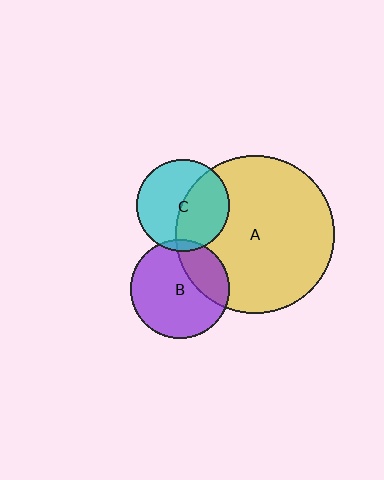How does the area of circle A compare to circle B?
Approximately 2.5 times.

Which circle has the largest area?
Circle A (yellow).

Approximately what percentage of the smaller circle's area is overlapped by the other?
Approximately 5%.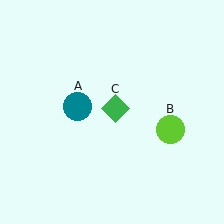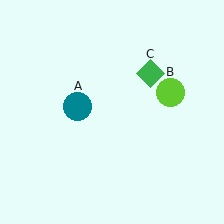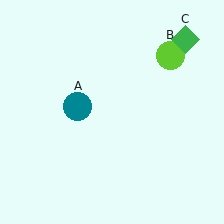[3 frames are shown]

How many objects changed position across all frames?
2 objects changed position: lime circle (object B), green diamond (object C).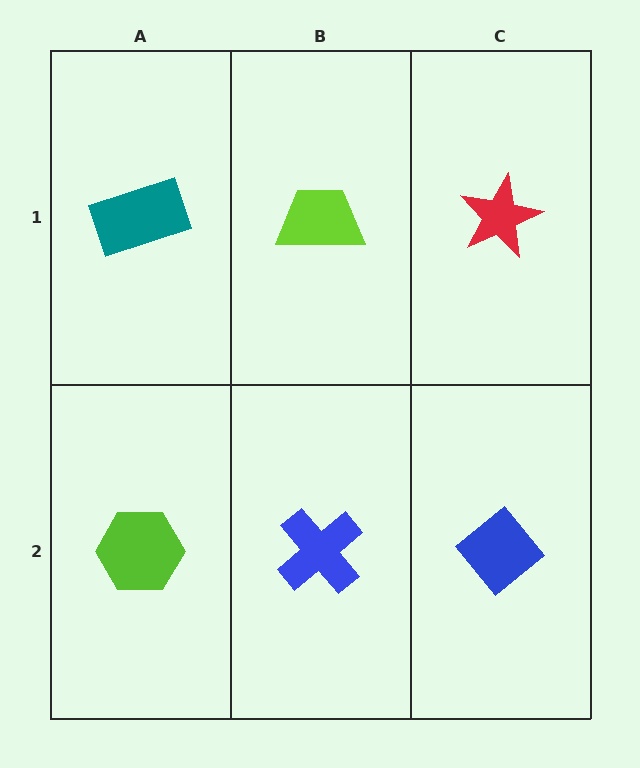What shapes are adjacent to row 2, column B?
A lime trapezoid (row 1, column B), a lime hexagon (row 2, column A), a blue diamond (row 2, column C).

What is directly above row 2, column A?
A teal rectangle.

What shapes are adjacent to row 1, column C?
A blue diamond (row 2, column C), a lime trapezoid (row 1, column B).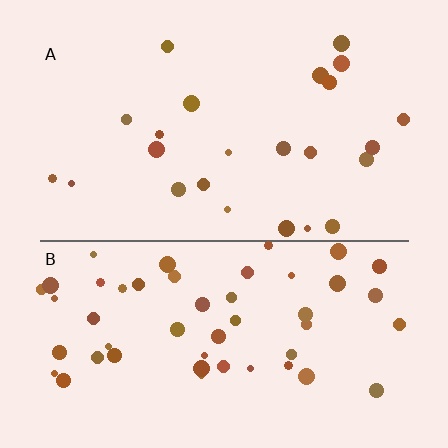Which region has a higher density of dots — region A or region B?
B (the bottom).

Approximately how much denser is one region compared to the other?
Approximately 2.1× — region B over region A.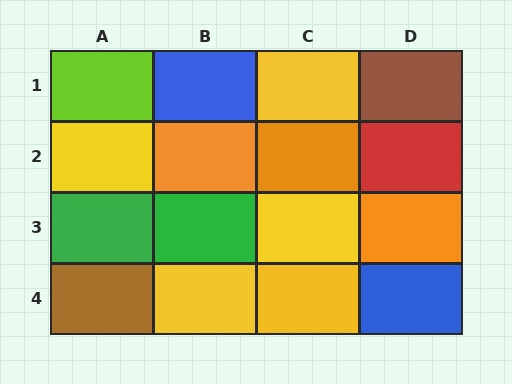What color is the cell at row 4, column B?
Yellow.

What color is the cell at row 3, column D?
Orange.